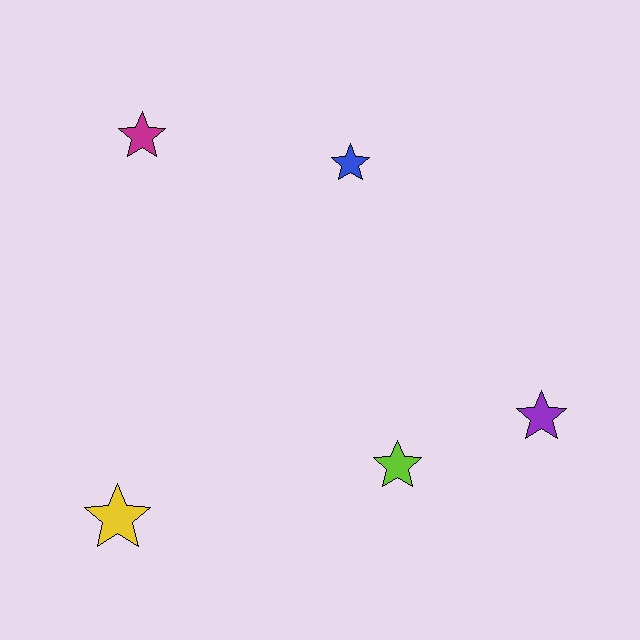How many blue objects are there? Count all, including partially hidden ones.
There is 1 blue object.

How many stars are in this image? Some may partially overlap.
There are 5 stars.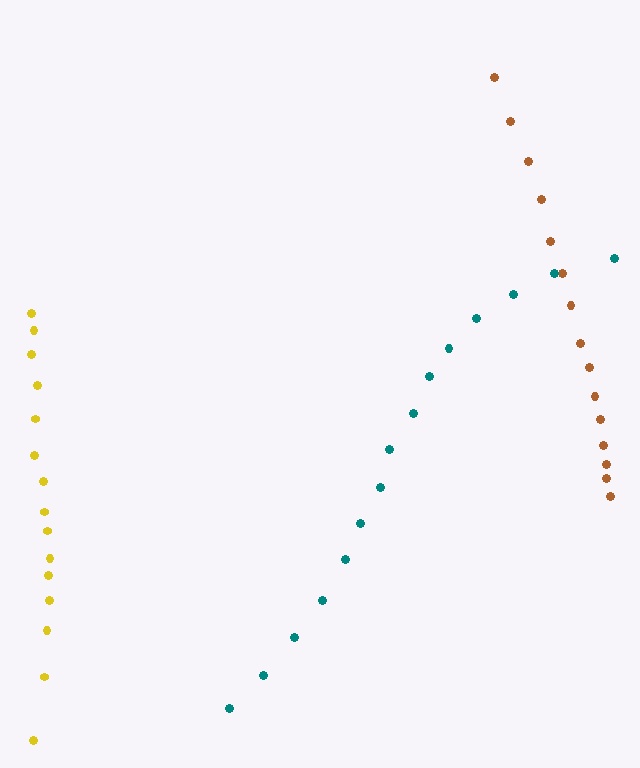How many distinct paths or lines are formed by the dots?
There are 3 distinct paths.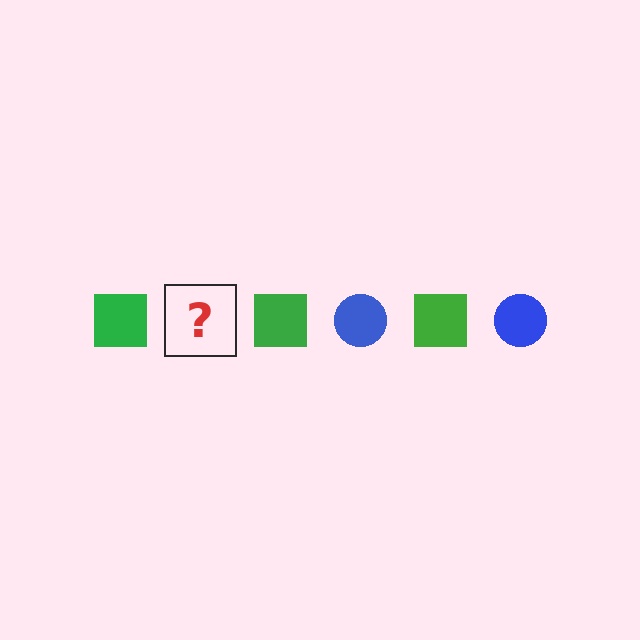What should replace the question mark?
The question mark should be replaced with a blue circle.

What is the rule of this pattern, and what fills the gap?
The rule is that the pattern alternates between green square and blue circle. The gap should be filled with a blue circle.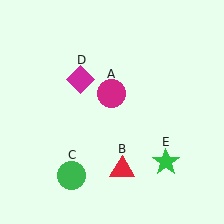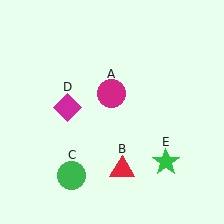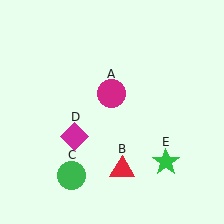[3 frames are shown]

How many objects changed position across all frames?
1 object changed position: magenta diamond (object D).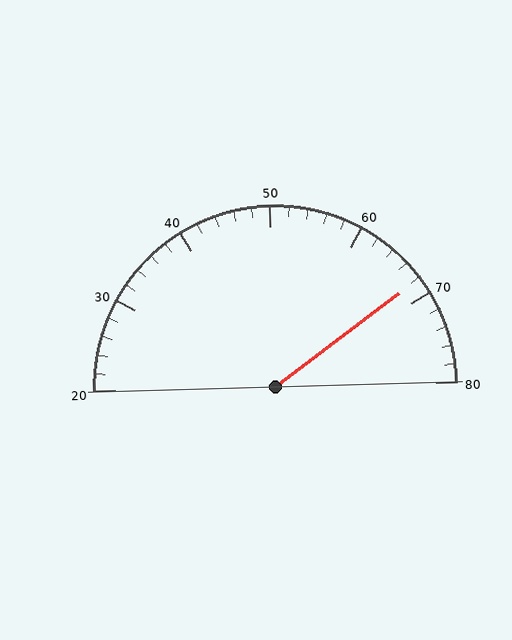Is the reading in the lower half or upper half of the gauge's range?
The reading is in the upper half of the range (20 to 80).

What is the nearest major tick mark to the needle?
The nearest major tick mark is 70.